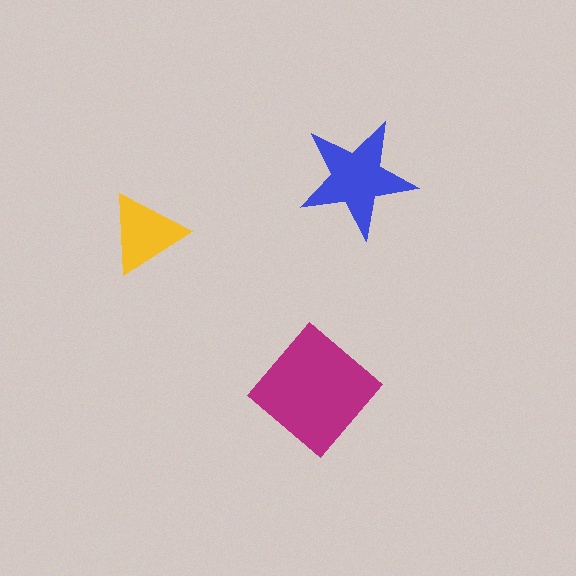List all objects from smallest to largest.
The yellow triangle, the blue star, the magenta diamond.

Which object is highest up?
The blue star is topmost.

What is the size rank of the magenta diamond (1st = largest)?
1st.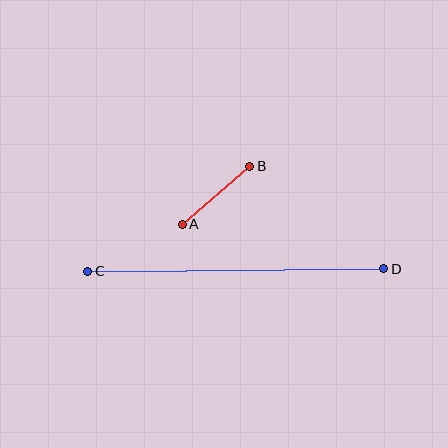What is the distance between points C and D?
The distance is approximately 296 pixels.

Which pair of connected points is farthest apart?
Points C and D are farthest apart.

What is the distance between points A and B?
The distance is approximately 89 pixels.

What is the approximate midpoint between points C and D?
The midpoint is at approximately (236, 270) pixels.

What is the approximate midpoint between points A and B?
The midpoint is at approximately (216, 195) pixels.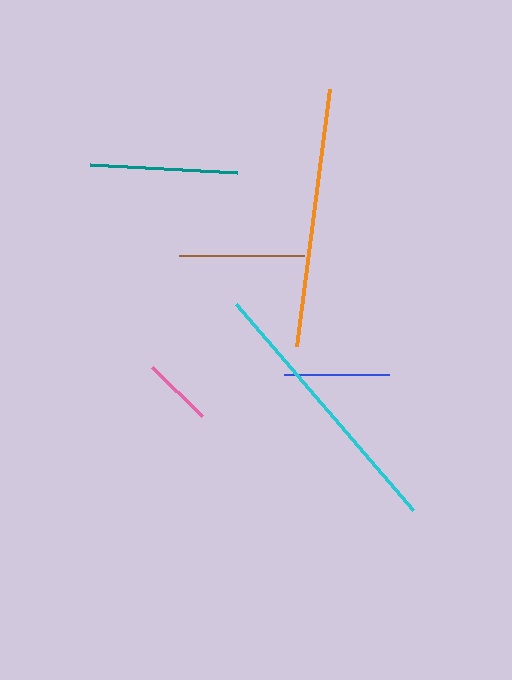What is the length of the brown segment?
The brown segment is approximately 125 pixels long.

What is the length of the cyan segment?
The cyan segment is approximately 271 pixels long.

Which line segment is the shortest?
The pink line is the shortest at approximately 70 pixels.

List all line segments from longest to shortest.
From longest to shortest: cyan, orange, teal, brown, blue, pink.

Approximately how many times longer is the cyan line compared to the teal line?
The cyan line is approximately 1.8 times the length of the teal line.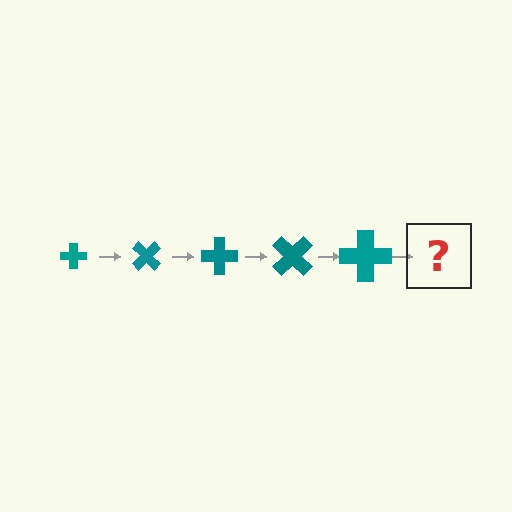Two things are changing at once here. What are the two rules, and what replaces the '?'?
The two rules are that the cross grows larger each step and it rotates 45 degrees each step. The '?' should be a cross, larger than the previous one and rotated 225 degrees from the start.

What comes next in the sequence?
The next element should be a cross, larger than the previous one and rotated 225 degrees from the start.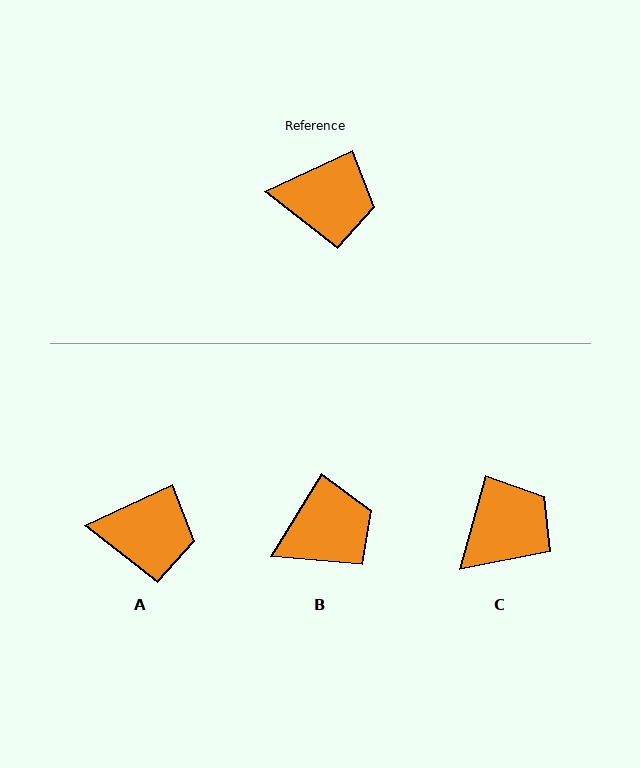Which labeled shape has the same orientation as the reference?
A.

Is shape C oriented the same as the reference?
No, it is off by about 49 degrees.